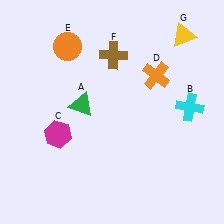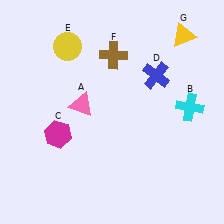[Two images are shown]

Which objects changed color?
A changed from green to pink. D changed from orange to blue. E changed from orange to yellow.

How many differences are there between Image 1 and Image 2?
There are 3 differences between the two images.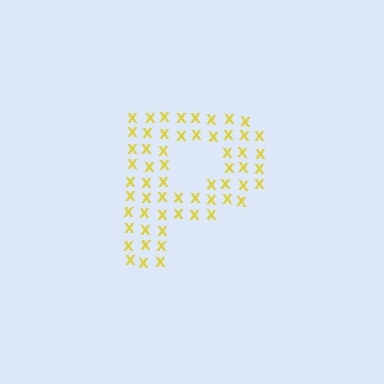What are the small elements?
The small elements are letter X's.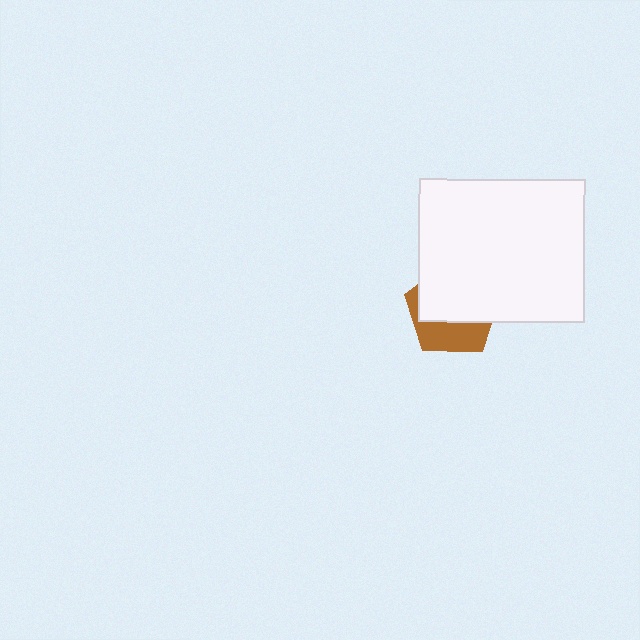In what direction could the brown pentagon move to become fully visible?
The brown pentagon could move down. That would shift it out from behind the white rectangle entirely.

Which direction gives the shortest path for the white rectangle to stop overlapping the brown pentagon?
Moving up gives the shortest separation.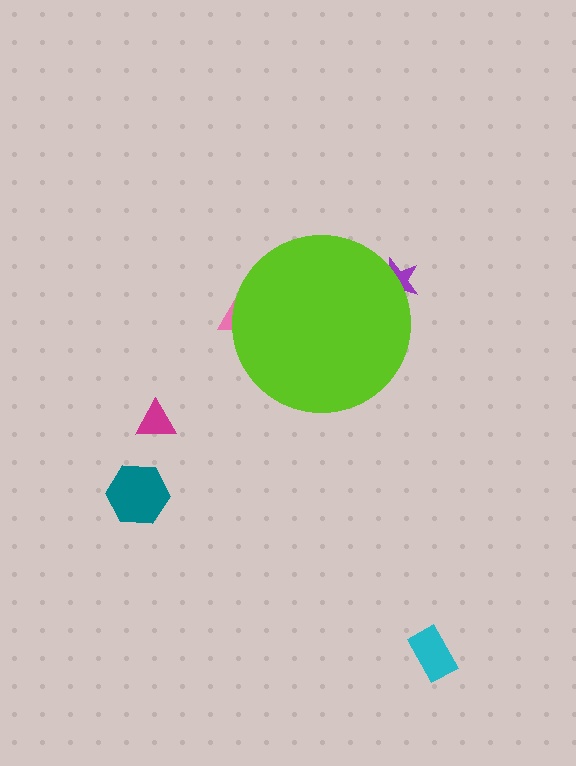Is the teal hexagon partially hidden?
No, the teal hexagon is fully visible.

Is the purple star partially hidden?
Yes, the purple star is partially hidden behind the lime circle.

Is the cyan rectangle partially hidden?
No, the cyan rectangle is fully visible.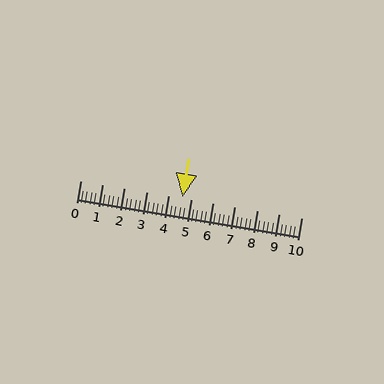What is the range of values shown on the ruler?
The ruler shows values from 0 to 10.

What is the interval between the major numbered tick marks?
The major tick marks are spaced 1 units apart.